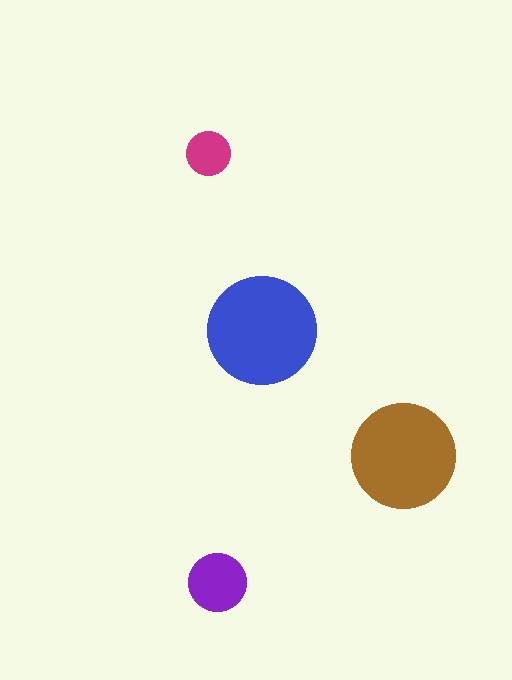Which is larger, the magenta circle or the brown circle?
The brown one.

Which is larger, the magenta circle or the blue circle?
The blue one.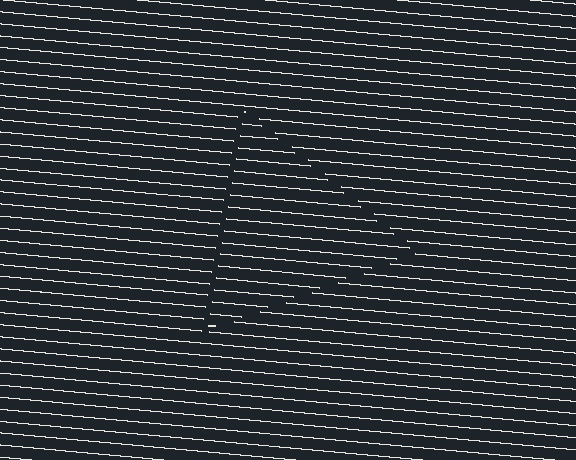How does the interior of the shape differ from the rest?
The interior of the shape contains the same grating, shifted by half a period — the contour is defined by the phase discontinuity where line-ends from the inner and outer gratings abut.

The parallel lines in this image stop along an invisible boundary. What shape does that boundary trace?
An illusory triangle. The interior of the shape contains the same grating, shifted by half a period — the contour is defined by the phase discontinuity where line-ends from the inner and outer gratings abut.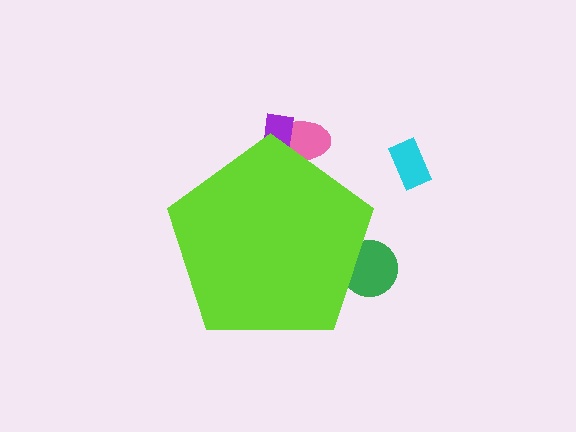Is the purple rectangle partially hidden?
Yes, the purple rectangle is partially hidden behind the lime pentagon.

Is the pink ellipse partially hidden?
Yes, the pink ellipse is partially hidden behind the lime pentagon.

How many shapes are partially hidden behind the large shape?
3 shapes are partially hidden.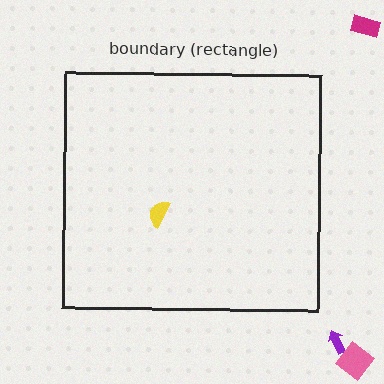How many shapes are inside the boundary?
1 inside, 3 outside.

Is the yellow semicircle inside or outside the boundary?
Inside.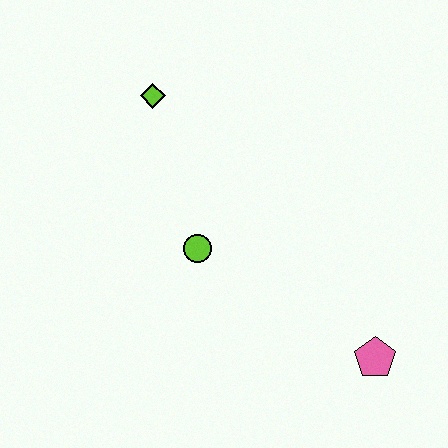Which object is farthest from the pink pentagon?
The lime diamond is farthest from the pink pentagon.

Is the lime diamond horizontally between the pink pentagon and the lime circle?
No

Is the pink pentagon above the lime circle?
No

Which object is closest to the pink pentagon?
The lime circle is closest to the pink pentagon.